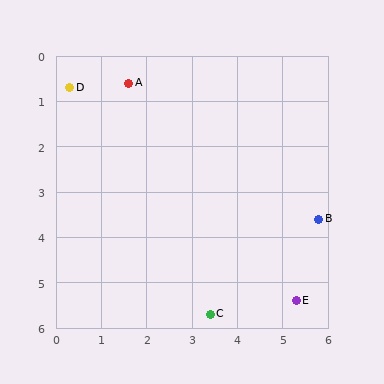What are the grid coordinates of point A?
Point A is at approximately (1.6, 0.6).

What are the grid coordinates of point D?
Point D is at approximately (0.3, 0.7).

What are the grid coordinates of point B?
Point B is at approximately (5.8, 3.6).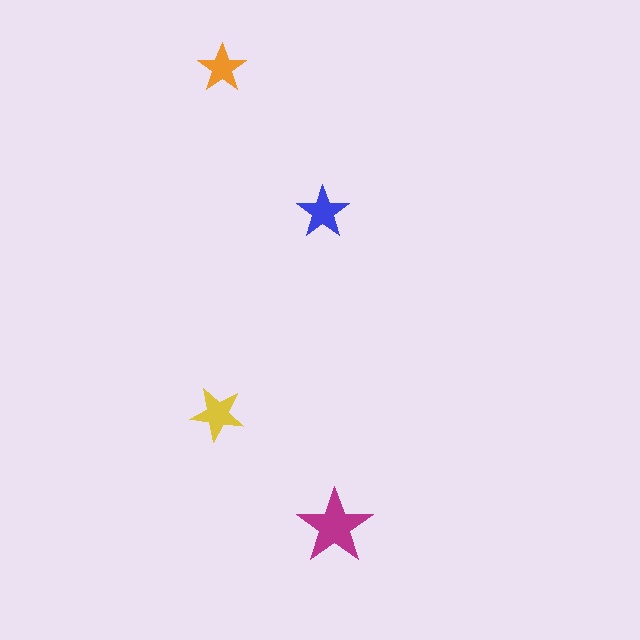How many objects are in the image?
There are 4 objects in the image.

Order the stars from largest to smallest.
the magenta one, the yellow one, the blue one, the orange one.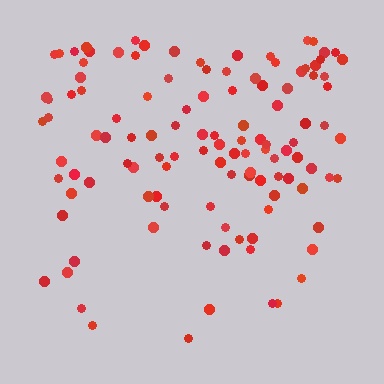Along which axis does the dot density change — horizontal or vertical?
Vertical.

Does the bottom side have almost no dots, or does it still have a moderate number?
Still a moderate number, just noticeably fewer than the top.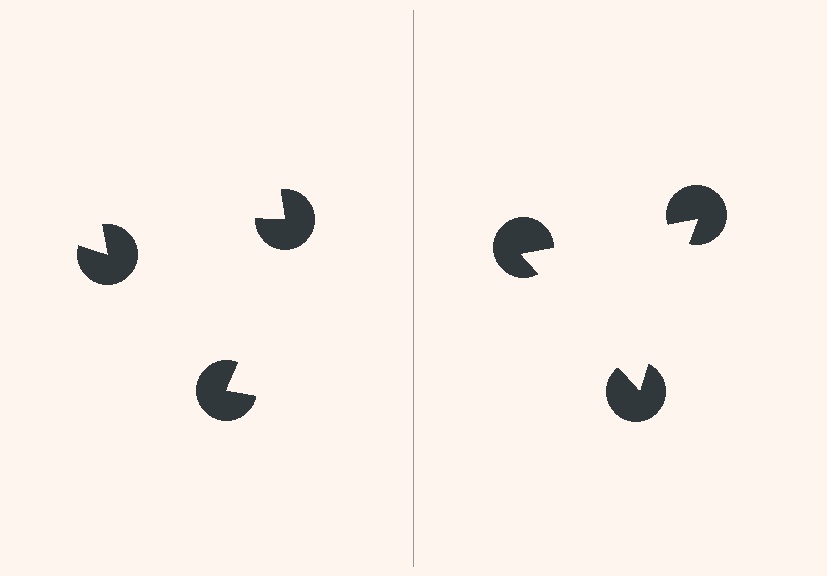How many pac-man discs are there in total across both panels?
6 — 3 on each side.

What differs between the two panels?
The pac-man discs are positioned identically on both sides; only the wedge orientations differ. On the right they align to a triangle; on the left they are misaligned.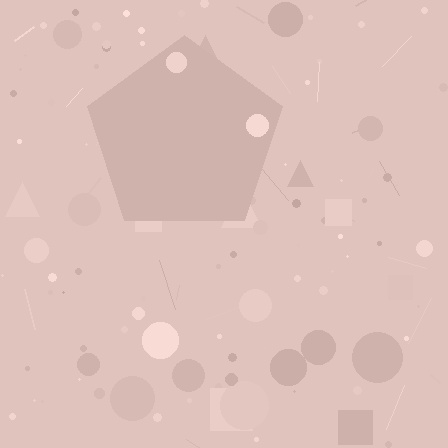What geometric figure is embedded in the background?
A pentagon is embedded in the background.